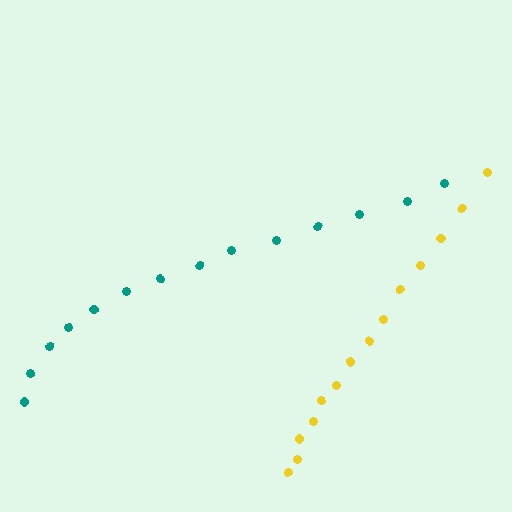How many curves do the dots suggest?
There are 2 distinct paths.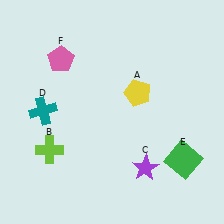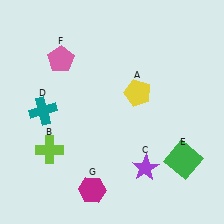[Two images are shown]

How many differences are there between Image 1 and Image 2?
There is 1 difference between the two images.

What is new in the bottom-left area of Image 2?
A magenta hexagon (G) was added in the bottom-left area of Image 2.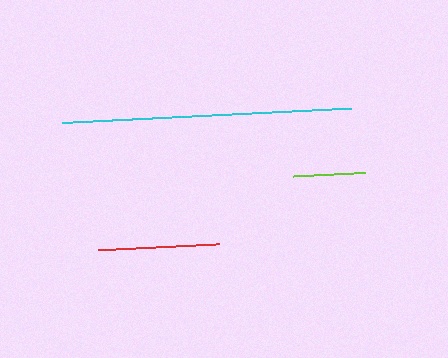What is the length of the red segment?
The red segment is approximately 121 pixels long.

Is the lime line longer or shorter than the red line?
The red line is longer than the lime line.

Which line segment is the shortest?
The lime line is the shortest at approximately 72 pixels.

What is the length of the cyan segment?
The cyan segment is approximately 289 pixels long.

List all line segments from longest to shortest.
From longest to shortest: cyan, red, lime.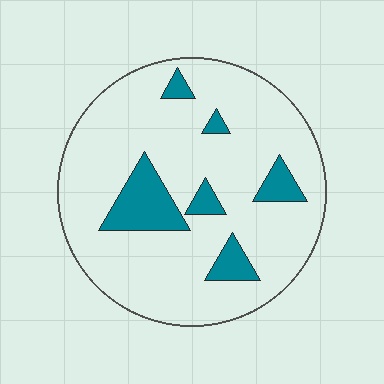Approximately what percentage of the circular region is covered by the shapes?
Approximately 15%.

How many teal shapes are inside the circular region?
6.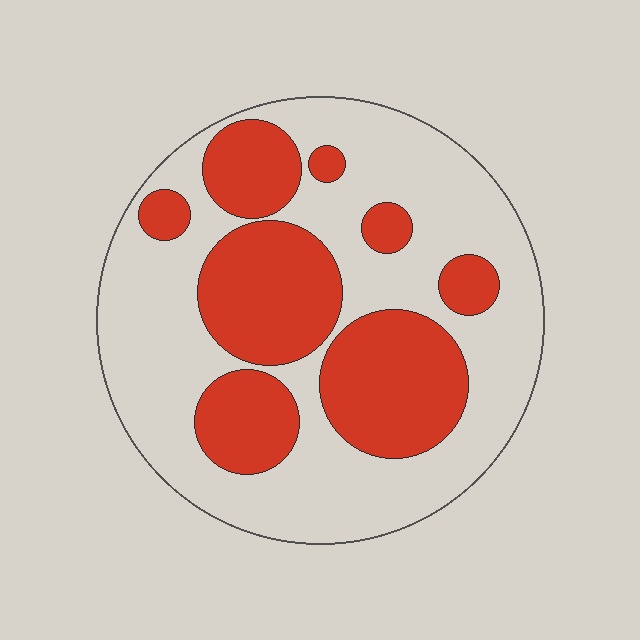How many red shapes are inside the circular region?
8.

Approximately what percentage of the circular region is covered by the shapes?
Approximately 40%.